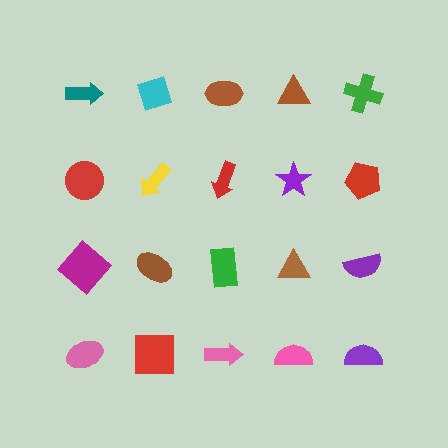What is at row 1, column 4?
A brown triangle.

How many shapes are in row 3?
5 shapes.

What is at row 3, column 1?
A magenta diamond.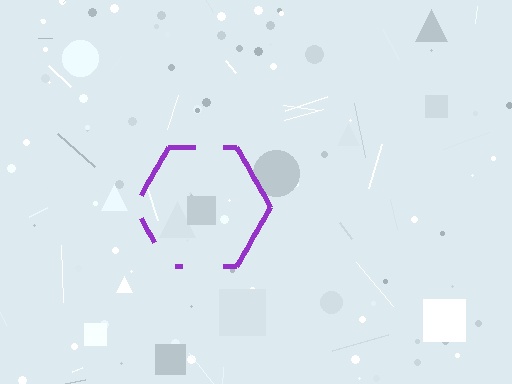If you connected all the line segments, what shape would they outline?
They would outline a hexagon.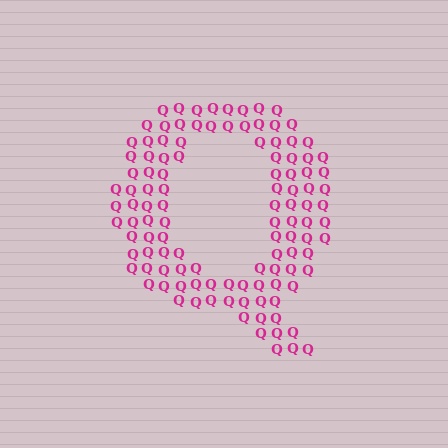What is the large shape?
The large shape is the letter Q.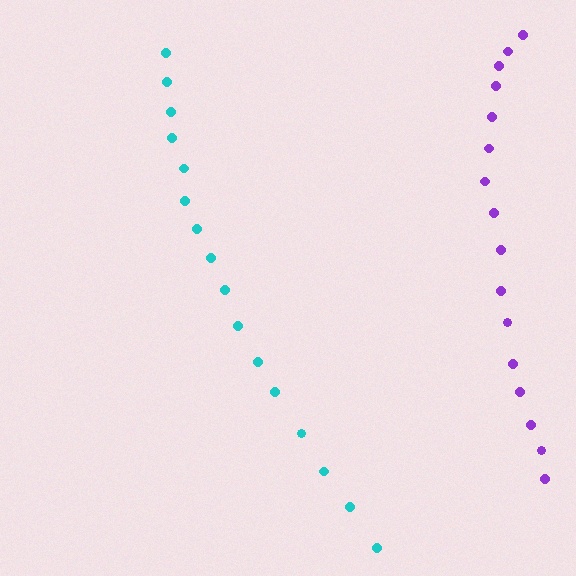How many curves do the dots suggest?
There are 2 distinct paths.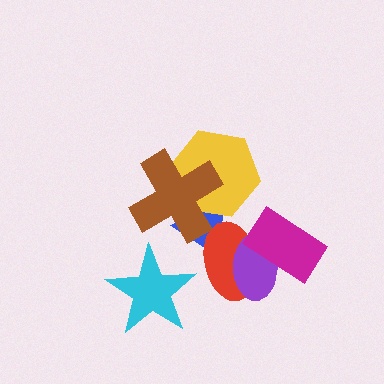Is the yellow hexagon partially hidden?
Yes, it is partially covered by another shape.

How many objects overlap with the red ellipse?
3 objects overlap with the red ellipse.